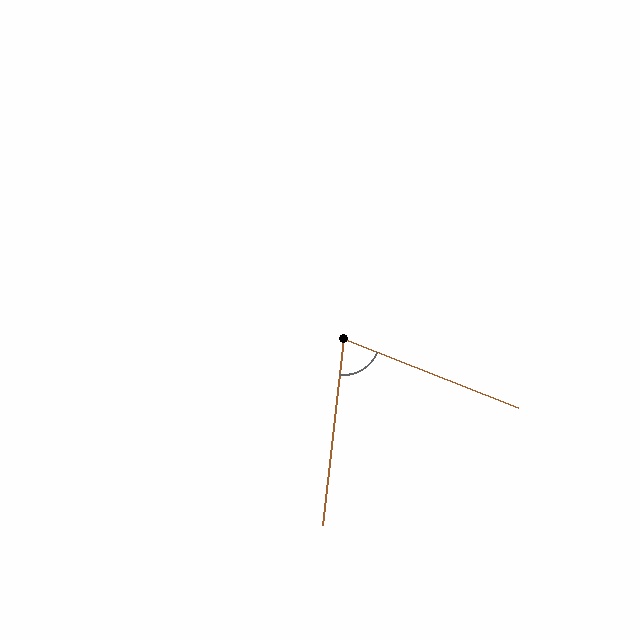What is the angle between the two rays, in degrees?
Approximately 75 degrees.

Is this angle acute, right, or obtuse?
It is acute.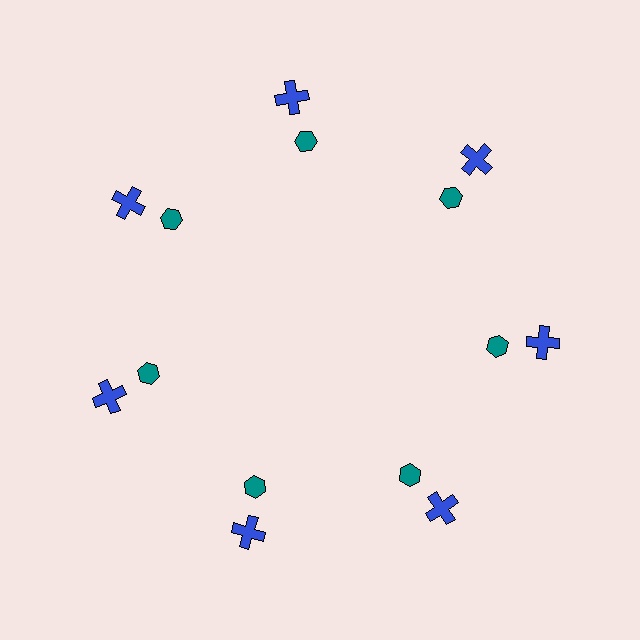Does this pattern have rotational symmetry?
Yes, this pattern has 7-fold rotational symmetry. It looks the same after rotating 51 degrees around the center.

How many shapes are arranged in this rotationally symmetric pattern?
There are 14 shapes, arranged in 7 groups of 2.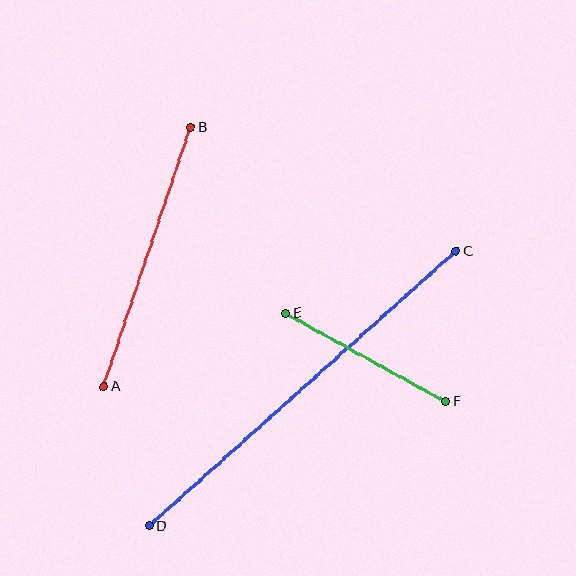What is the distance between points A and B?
The distance is approximately 273 pixels.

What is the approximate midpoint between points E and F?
The midpoint is at approximately (366, 357) pixels.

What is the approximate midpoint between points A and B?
The midpoint is at approximately (147, 257) pixels.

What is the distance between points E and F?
The distance is approximately 182 pixels.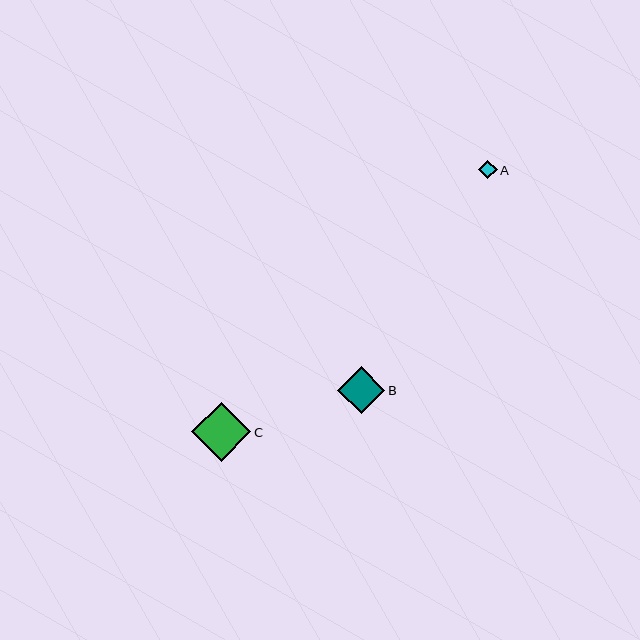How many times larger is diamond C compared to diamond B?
Diamond C is approximately 1.3 times the size of diamond B.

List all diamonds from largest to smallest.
From largest to smallest: C, B, A.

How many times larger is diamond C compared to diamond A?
Diamond C is approximately 3.2 times the size of diamond A.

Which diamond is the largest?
Diamond C is the largest with a size of approximately 59 pixels.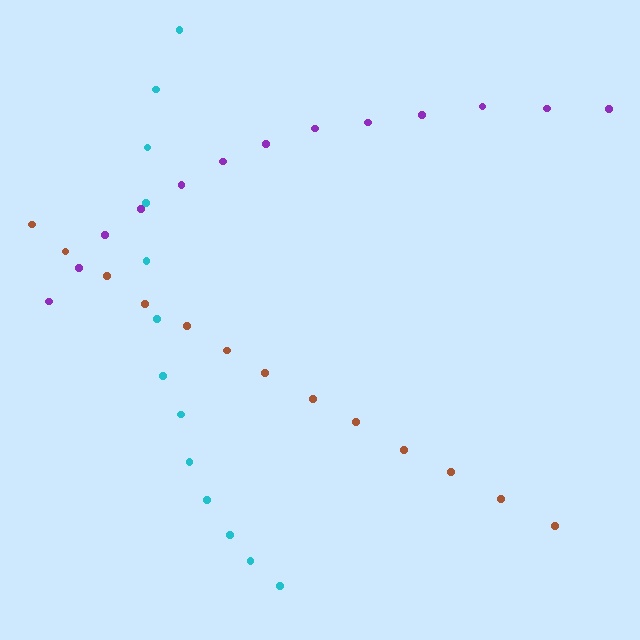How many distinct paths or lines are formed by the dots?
There are 3 distinct paths.